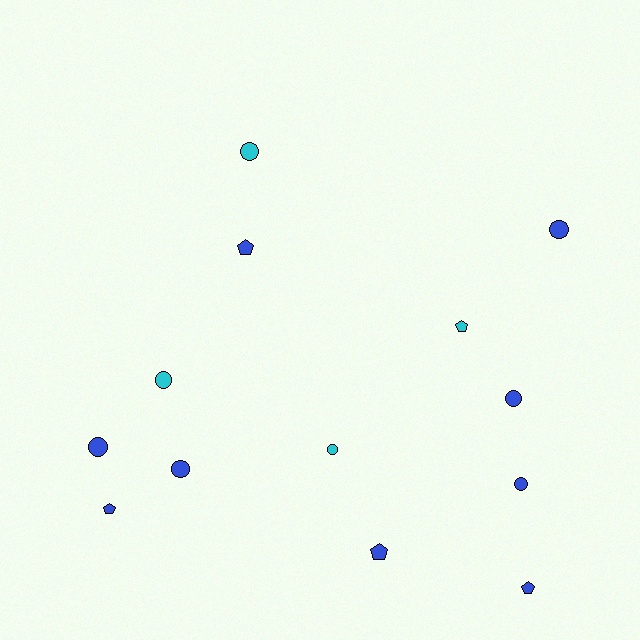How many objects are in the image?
There are 13 objects.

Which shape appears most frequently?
Circle, with 8 objects.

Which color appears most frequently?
Blue, with 9 objects.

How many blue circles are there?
There are 5 blue circles.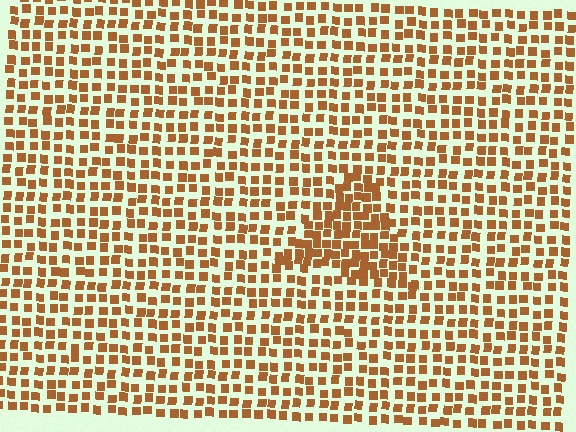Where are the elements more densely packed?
The elements are more densely packed inside the triangle boundary.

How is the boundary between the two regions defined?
The boundary is defined by a change in element density (approximately 1.7x ratio). All elements are the same color, size, and shape.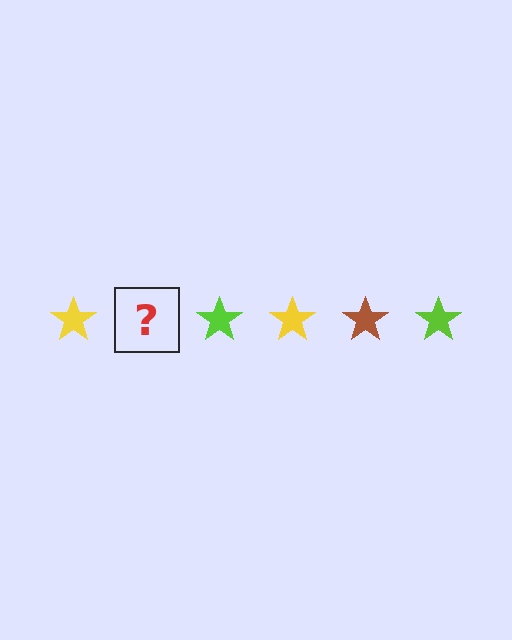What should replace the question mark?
The question mark should be replaced with a brown star.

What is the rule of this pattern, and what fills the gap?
The rule is that the pattern cycles through yellow, brown, lime stars. The gap should be filled with a brown star.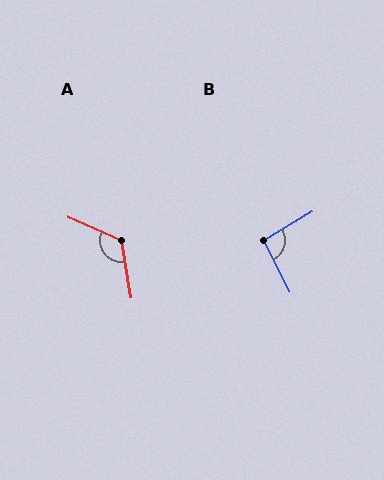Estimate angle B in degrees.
Approximately 95 degrees.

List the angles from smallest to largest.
B (95°), A (123°).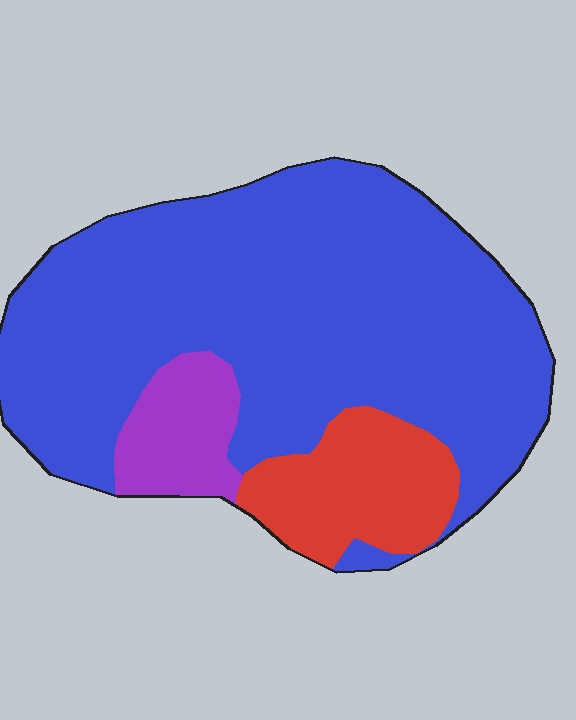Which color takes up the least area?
Purple, at roughly 10%.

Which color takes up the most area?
Blue, at roughly 75%.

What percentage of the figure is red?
Red takes up less than a sixth of the figure.